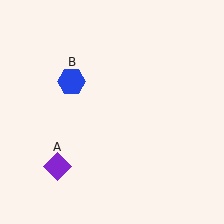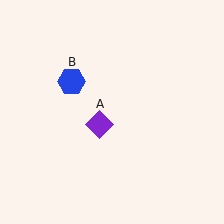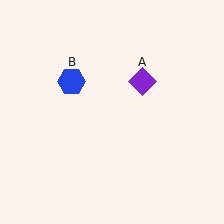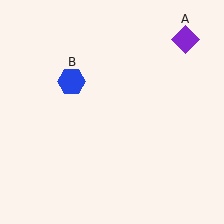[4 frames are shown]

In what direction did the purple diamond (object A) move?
The purple diamond (object A) moved up and to the right.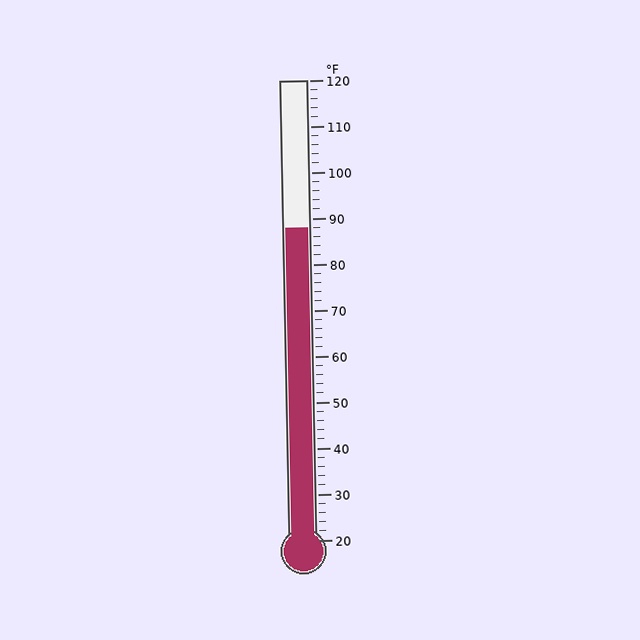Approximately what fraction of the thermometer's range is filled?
The thermometer is filled to approximately 70% of its range.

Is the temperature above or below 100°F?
The temperature is below 100°F.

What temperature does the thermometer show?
The thermometer shows approximately 88°F.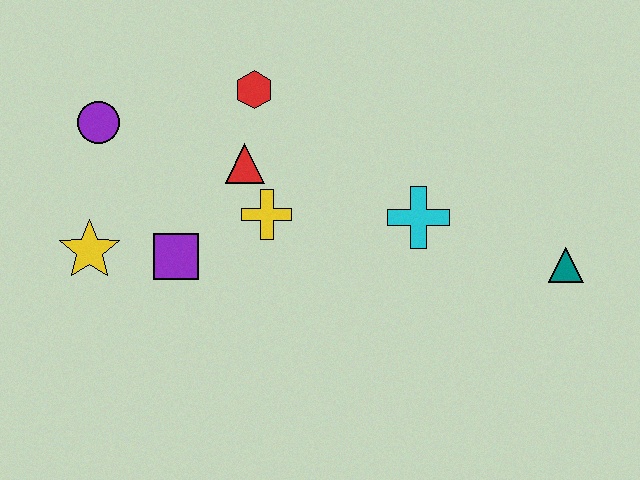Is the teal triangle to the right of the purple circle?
Yes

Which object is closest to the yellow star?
The purple square is closest to the yellow star.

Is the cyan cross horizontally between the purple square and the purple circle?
No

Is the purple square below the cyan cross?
Yes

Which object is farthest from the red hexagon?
The teal triangle is farthest from the red hexagon.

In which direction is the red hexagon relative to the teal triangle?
The red hexagon is to the left of the teal triangle.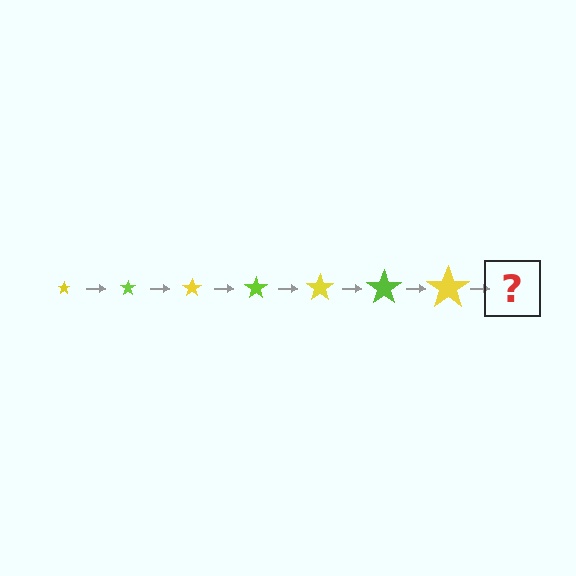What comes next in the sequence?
The next element should be a lime star, larger than the previous one.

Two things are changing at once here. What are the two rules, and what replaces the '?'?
The two rules are that the star grows larger each step and the color cycles through yellow and lime. The '?' should be a lime star, larger than the previous one.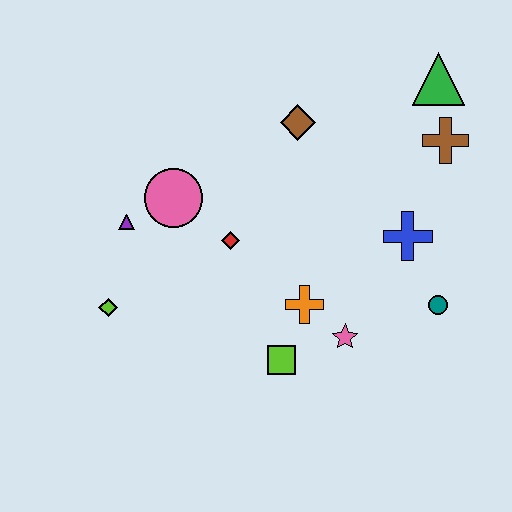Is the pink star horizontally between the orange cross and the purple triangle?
No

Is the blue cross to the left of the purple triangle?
No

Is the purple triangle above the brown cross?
No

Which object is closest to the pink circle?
The purple triangle is closest to the pink circle.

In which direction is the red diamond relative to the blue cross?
The red diamond is to the left of the blue cross.